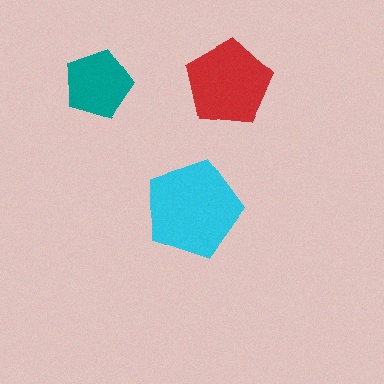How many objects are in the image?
There are 3 objects in the image.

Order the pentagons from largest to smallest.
the cyan one, the red one, the teal one.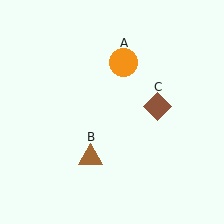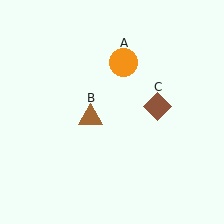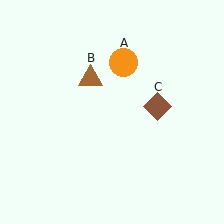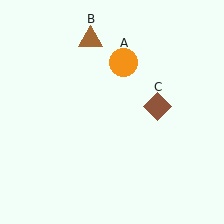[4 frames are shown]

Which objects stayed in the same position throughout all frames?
Orange circle (object A) and brown diamond (object C) remained stationary.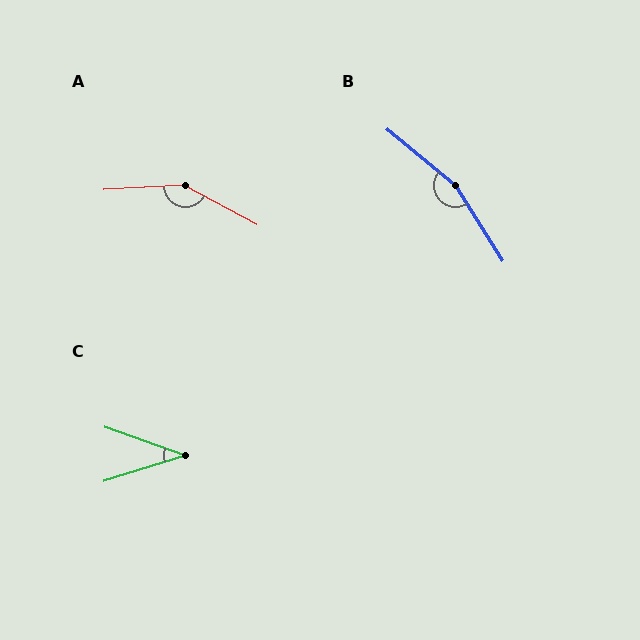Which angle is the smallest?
C, at approximately 37 degrees.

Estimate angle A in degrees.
Approximately 148 degrees.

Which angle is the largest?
B, at approximately 162 degrees.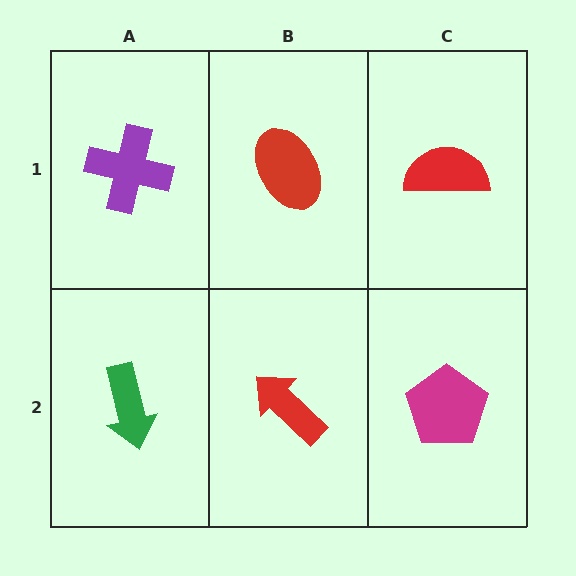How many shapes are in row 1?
3 shapes.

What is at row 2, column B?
A red arrow.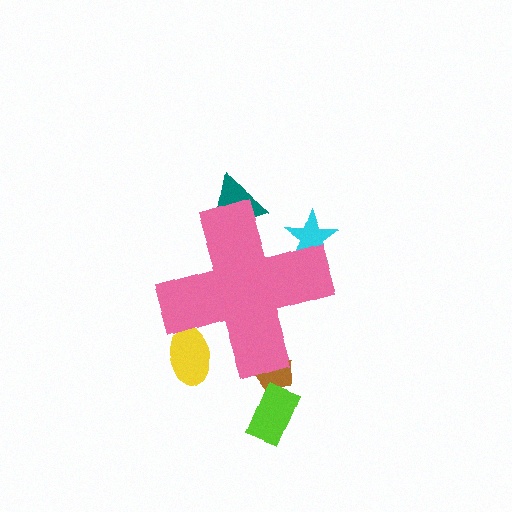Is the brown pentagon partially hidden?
Yes, the brown pentagon is partially hidden behind the pink cross.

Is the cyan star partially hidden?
Yes, the cyan star is partially hidden behind the pink cross.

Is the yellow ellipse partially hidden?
Yes, the yellow ellipse is partially hidden behind the pink cross.